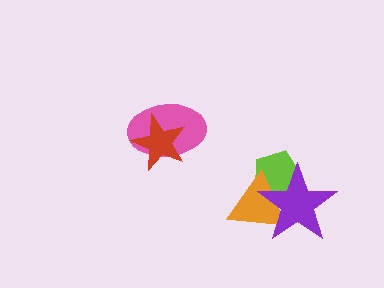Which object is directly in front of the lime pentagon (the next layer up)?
The orange triangle is directly in front of the lime pentagon.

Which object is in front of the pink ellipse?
The red star is in front of the pink ellipse.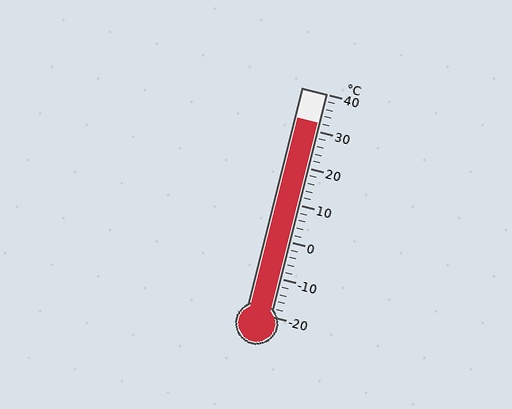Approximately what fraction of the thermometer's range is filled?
The thermometer is filled to approximately 85% of its range.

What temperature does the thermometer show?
The thermometer shows approximately 32°C.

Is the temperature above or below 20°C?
The temperature is above 20°C.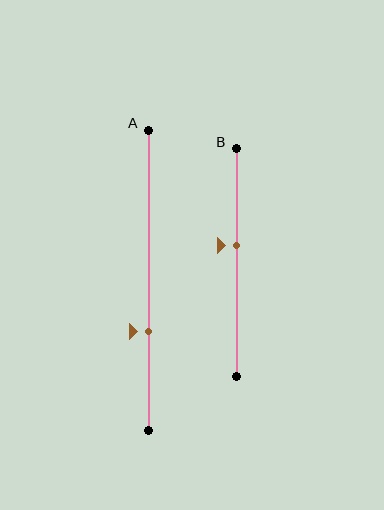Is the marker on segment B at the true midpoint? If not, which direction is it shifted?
No, the marker on segment B is shifted upward by about 8% of the segment length.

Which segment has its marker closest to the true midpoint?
Segment B has its marker closest to the true midpoint.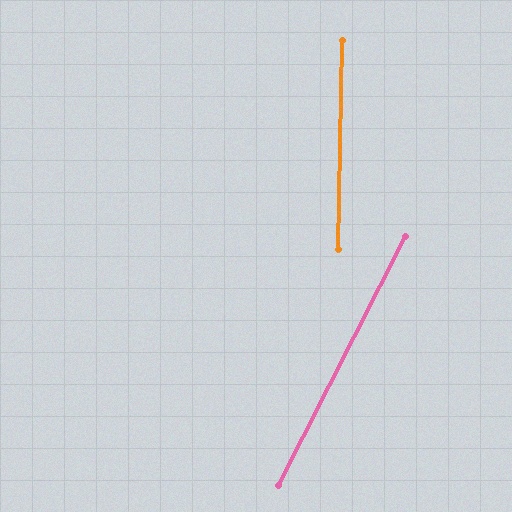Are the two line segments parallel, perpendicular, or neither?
Neither parallel nor perpendicular — they differ by about 26°.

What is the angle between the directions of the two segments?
Approximately 26 degrees.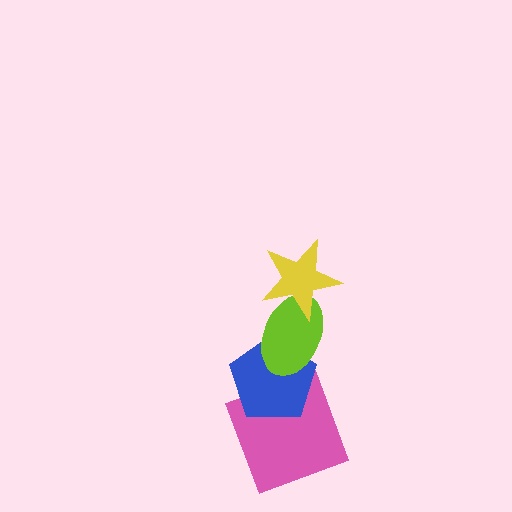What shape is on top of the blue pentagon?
The lime ellipse is on top of the blue pentagon.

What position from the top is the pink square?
The pink square is 4th from the top.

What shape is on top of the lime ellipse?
The yellow star is on top of the lime ellipse.